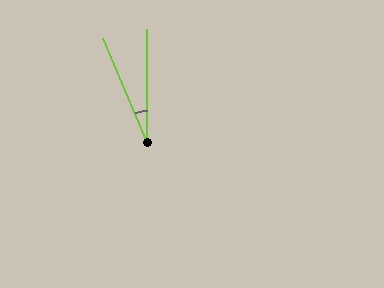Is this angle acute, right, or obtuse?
It is acute.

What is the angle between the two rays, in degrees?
Approximately 23 degrees.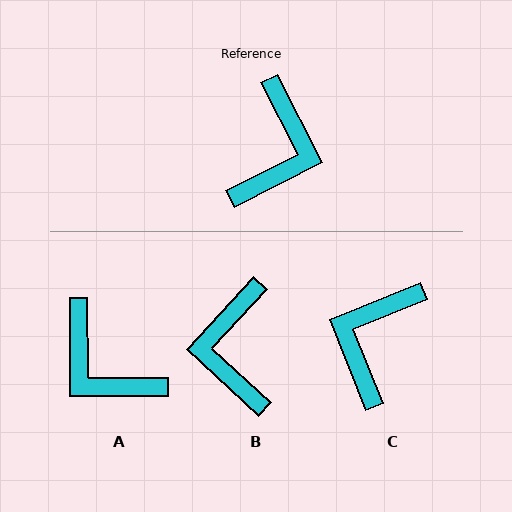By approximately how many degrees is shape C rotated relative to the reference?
Approximately 175 degrees counter-clockwise.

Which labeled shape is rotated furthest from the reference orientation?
C, about 175 degrees away.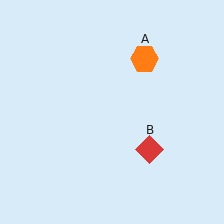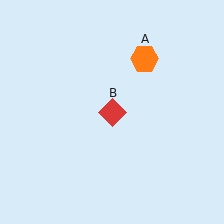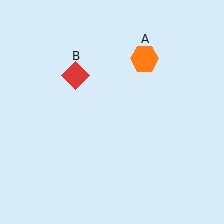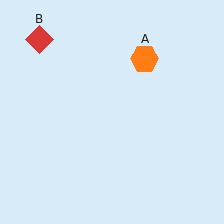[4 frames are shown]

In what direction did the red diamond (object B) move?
The red diamond (object B) moved up and to the left.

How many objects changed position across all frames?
1 object changed position: red diamond (object B).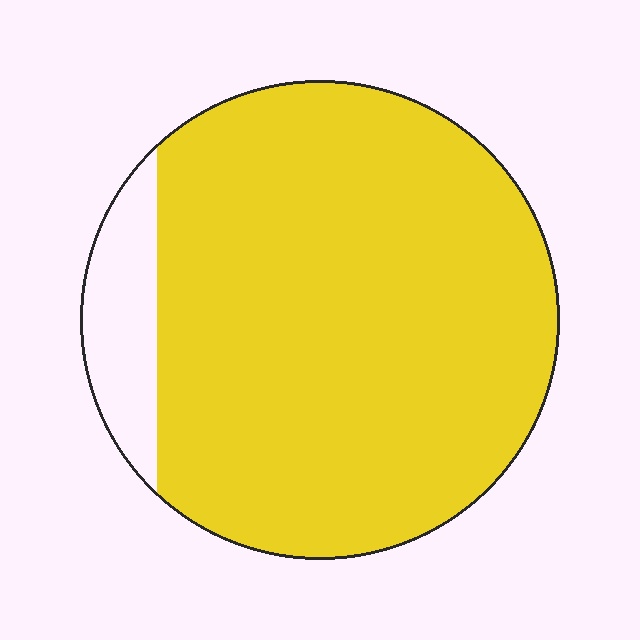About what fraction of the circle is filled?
About nine tenths (9/10).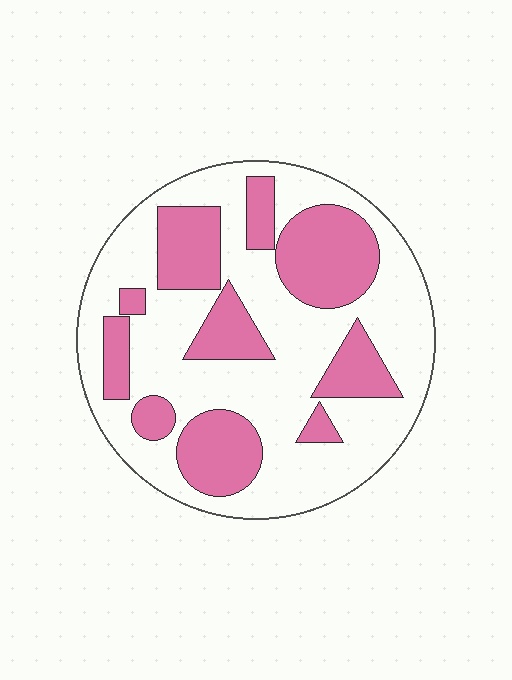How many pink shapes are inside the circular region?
10.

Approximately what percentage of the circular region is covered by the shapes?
Approximately 35%.